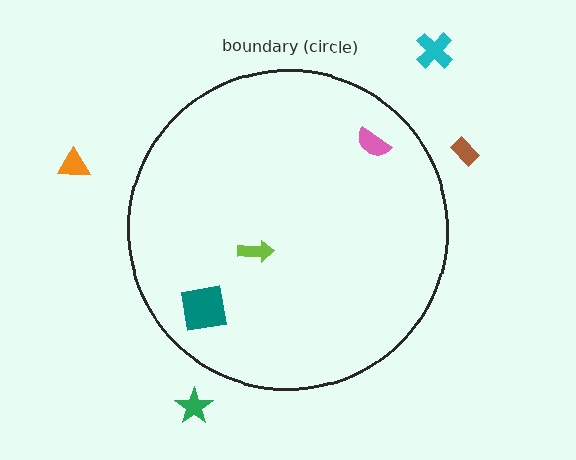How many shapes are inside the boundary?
3 inside, 4 outside.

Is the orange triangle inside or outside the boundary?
Outside.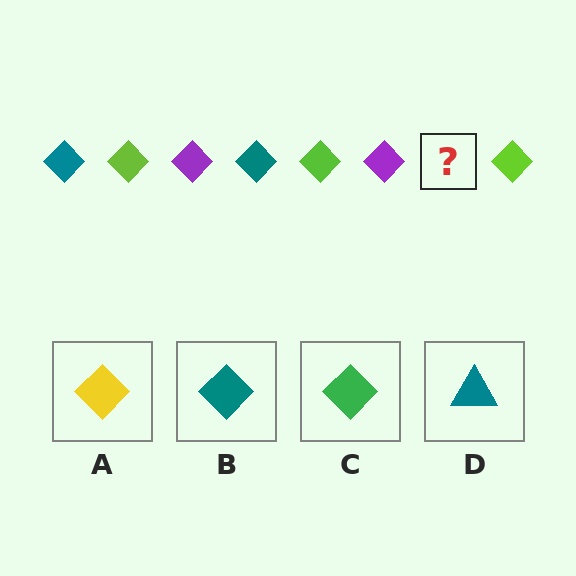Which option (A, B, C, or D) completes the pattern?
B.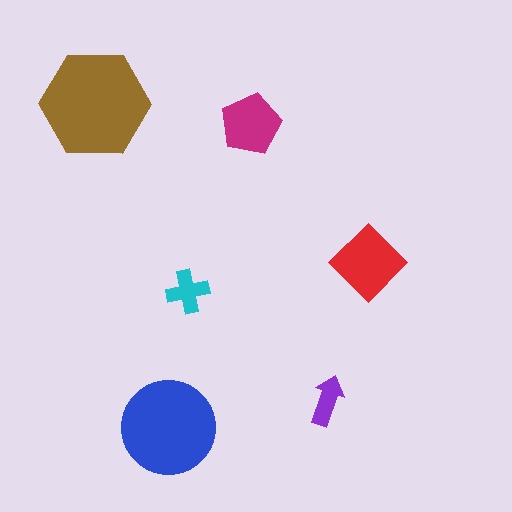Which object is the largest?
The brown hexagon.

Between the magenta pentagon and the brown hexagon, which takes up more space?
The brown hexagon.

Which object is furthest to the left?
The brown hexagon is leftmost.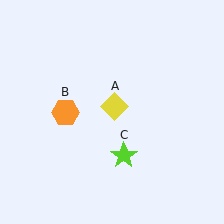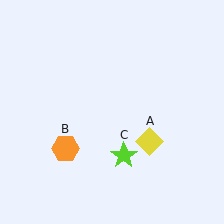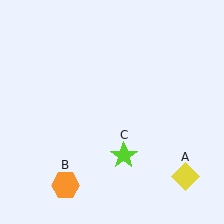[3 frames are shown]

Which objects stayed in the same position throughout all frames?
Lime star (object C) remained stationary.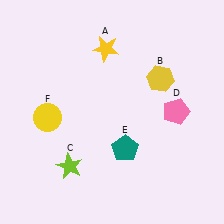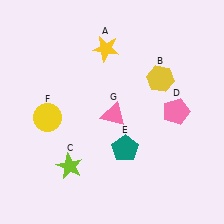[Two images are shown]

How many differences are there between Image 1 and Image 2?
There is 1 difference between the two images.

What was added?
A pink triangle (G) was added in Image 2.